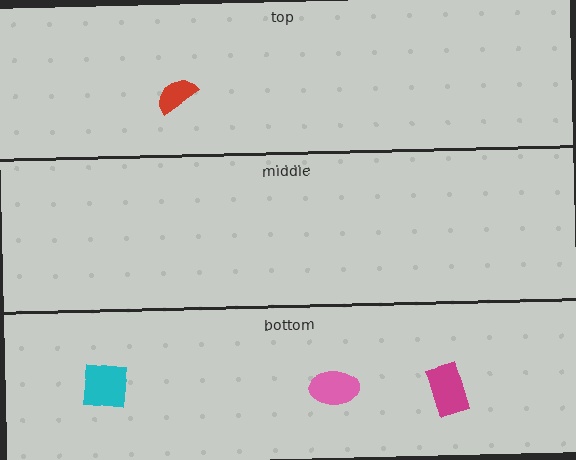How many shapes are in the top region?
1.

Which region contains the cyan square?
The bottom region.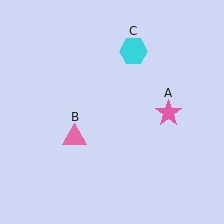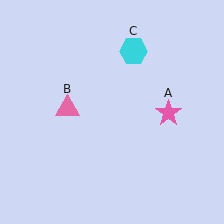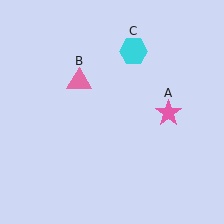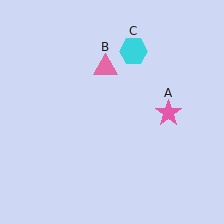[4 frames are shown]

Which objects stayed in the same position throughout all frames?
Pink star (object A) and cyan hexagon (object C) remained stationary.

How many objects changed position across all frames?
1 object changed position: pink triangle (object B).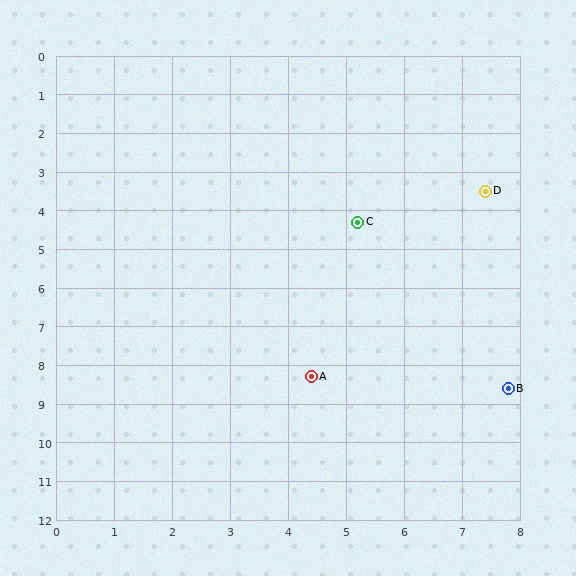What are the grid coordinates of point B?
Point B is at approximately (7.8, 8.6).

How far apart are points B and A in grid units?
Points B and A are about 3.4 grid units apart.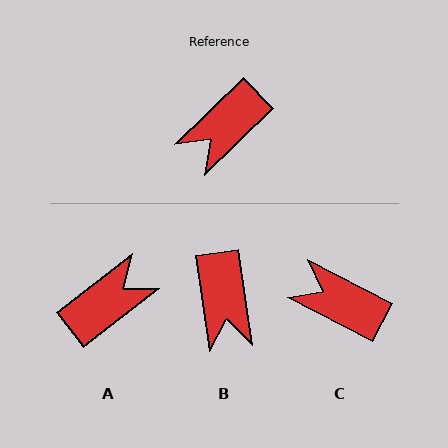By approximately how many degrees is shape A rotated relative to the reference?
Approximately 174 degrees counter-clockwise.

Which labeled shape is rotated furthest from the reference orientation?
A, about 174 degrees away.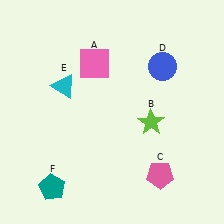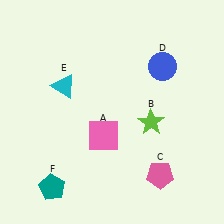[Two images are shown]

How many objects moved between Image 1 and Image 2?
1 object moved between the two images.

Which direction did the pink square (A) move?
The pink square (A) moved down.